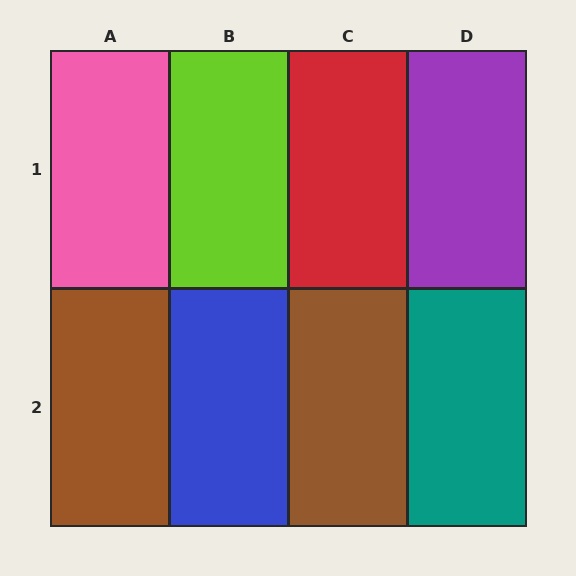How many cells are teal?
1 cell is teal.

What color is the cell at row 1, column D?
Purple.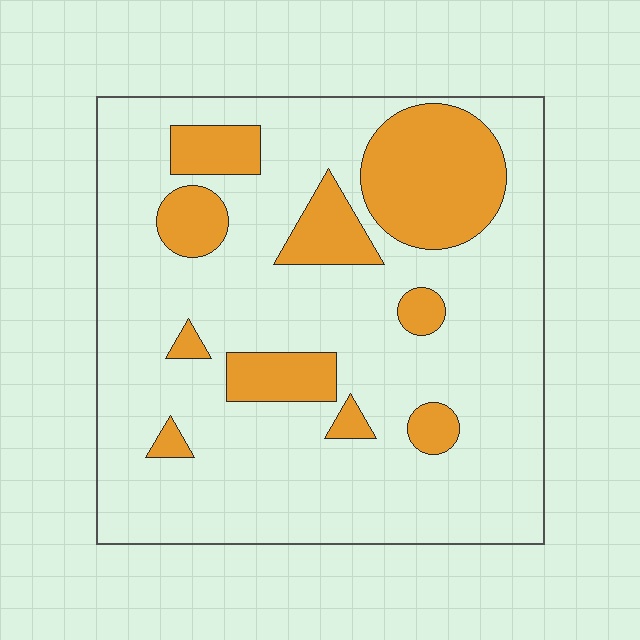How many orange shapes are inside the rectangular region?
10.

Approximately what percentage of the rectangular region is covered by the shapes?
Approximately 20%.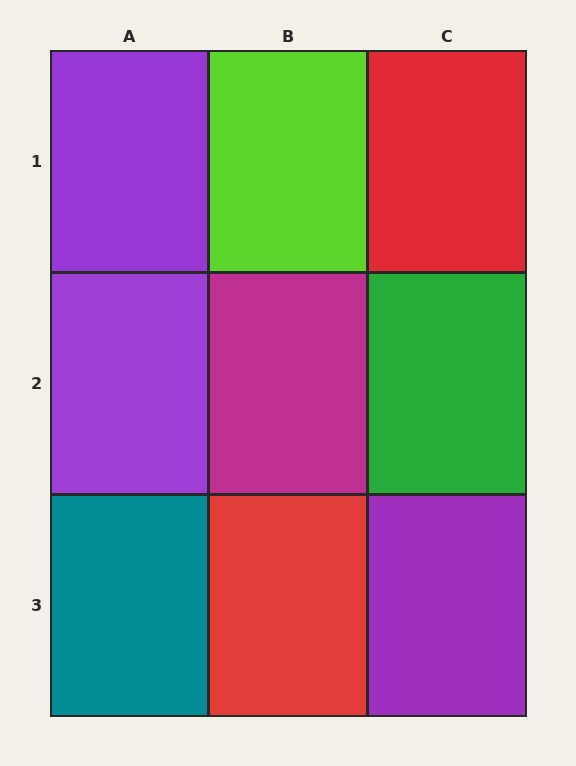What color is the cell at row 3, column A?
Teal.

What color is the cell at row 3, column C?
Purple.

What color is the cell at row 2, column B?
Magenta.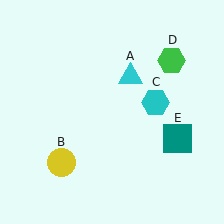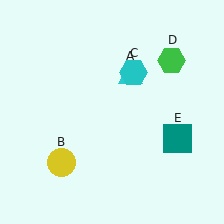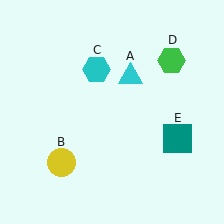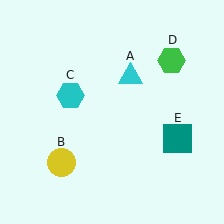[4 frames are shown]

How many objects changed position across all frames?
1 object changed position: cyan hexagon (object C).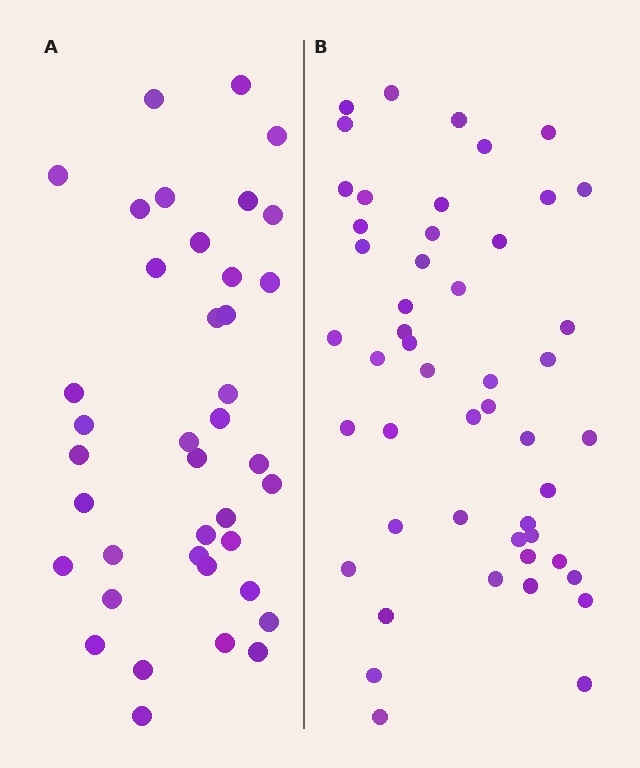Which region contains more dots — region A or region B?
Region B (the right region) has more dots.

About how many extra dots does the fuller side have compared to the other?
Region B has roughly 10 or so more dots than region A.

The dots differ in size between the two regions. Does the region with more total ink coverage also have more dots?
No. Region A has more total ink coverage because its dots are larger, but region B actually contains more individual dots. Total area can be misleading — the number of items is what matters here.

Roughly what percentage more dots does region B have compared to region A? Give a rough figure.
About 25% more.